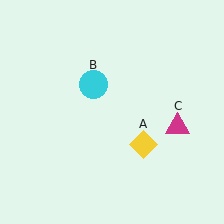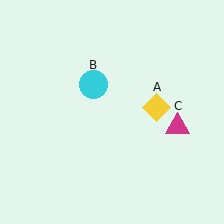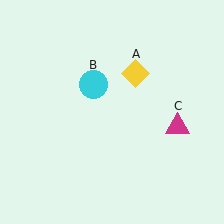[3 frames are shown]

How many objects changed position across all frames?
1 object changed position: yellow diamond (object A).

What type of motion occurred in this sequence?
The yellow diamond (object A) rotated counterclockwise around the center of the scene.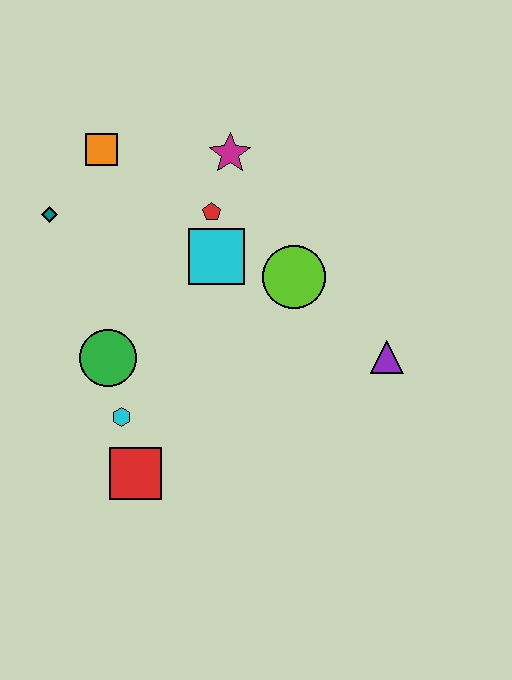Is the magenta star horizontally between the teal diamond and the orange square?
No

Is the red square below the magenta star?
Yes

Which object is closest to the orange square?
The teal diamond is closest to the orange square.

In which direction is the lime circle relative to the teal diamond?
The lime circle is to the right of the teal diamond.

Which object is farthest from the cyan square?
The red square is farthest from the cyan square.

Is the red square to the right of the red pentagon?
No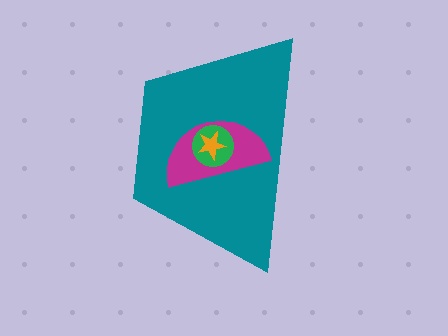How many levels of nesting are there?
4.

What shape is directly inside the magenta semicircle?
The green circle.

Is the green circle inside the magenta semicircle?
Yes.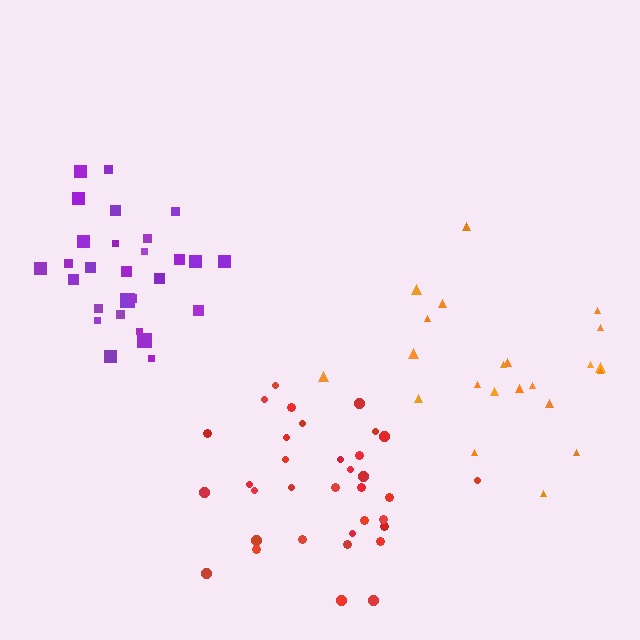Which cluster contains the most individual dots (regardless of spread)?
Red (34).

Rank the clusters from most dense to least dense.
red, purple, orange.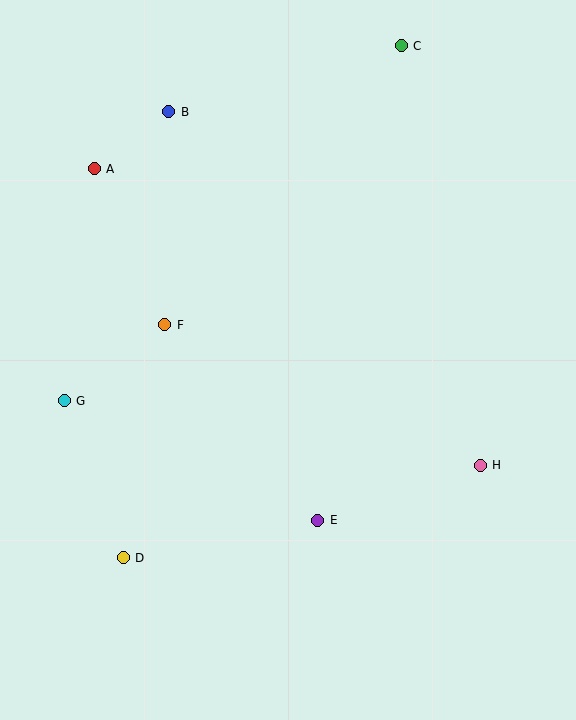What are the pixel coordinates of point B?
Point B is at (169, 112).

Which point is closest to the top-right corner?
Point C is closest to the top-right corner.